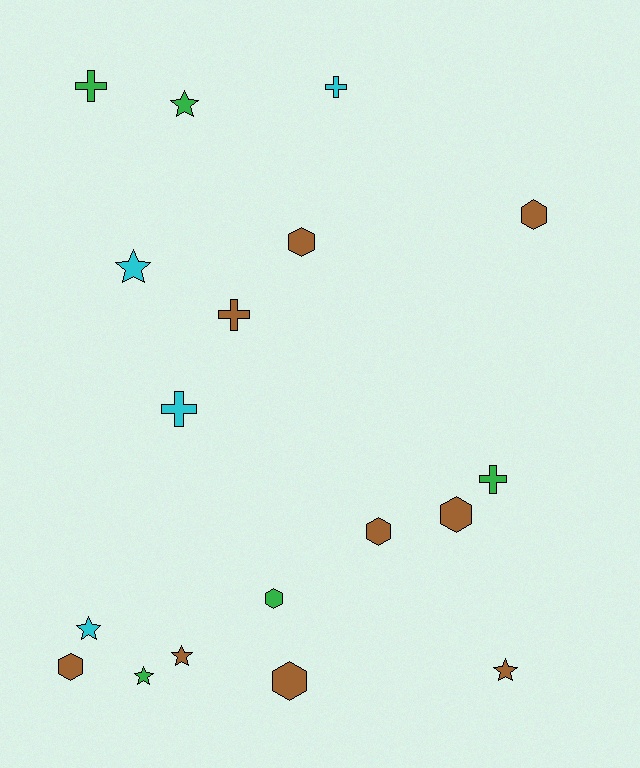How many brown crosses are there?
There is 1 brown cross.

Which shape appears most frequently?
Hexagon, with 7 objects.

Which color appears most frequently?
Brown, with 9 objects.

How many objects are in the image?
There are 18 objects.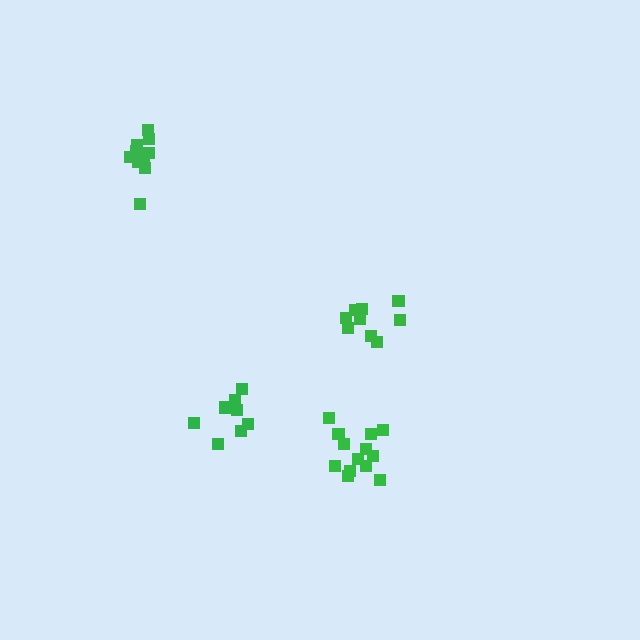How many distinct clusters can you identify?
There are 4 distinct clusters.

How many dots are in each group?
Group 1: 13 dots, Group 2: 11 dots, Group 3: 10 dots, Group 4: 8 dots (42 total).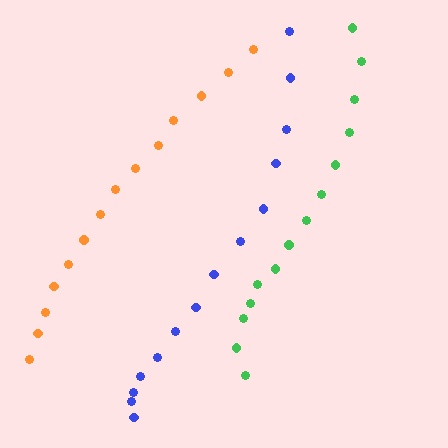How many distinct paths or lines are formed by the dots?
There are 3 distinct paths.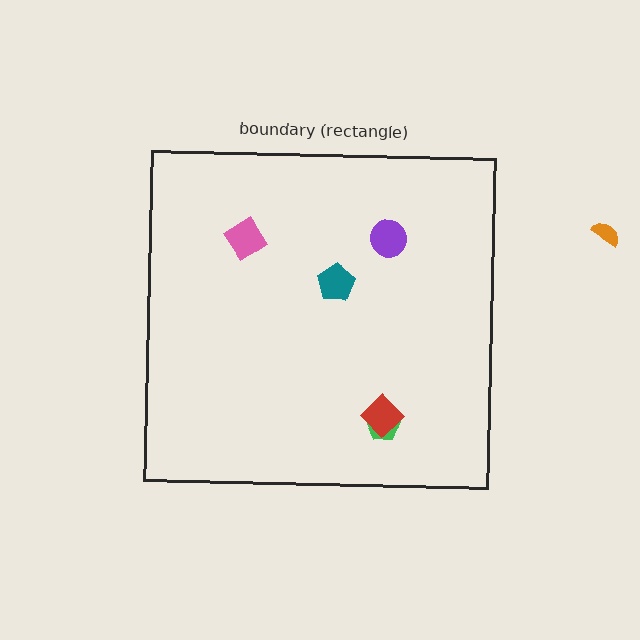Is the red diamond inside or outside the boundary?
Inside.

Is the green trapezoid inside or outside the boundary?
Inside.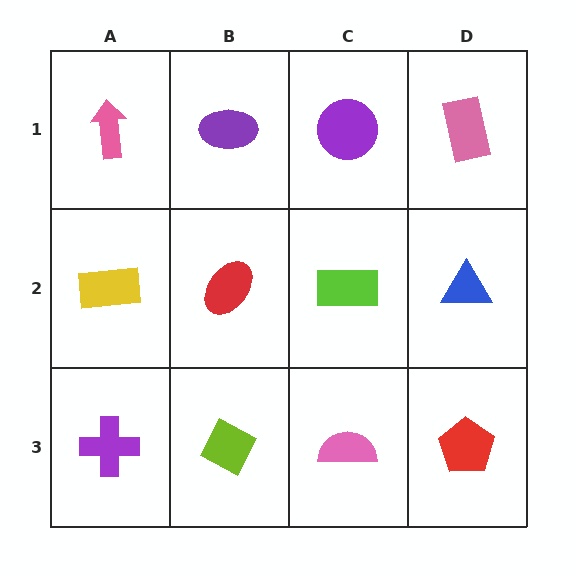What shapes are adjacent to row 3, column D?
A blue triangle (row 2, column D), a pink semicircle (row 3, column C).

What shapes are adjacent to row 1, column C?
A lime rectangle (row 2, column C), a purple ellipse (row 1, column B), a pink rectangle (row 1, column D).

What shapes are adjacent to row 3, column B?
A red ellipse (row 2, column B), a purple cross (row 3, column A), a pink semicircle (row 3, column C).